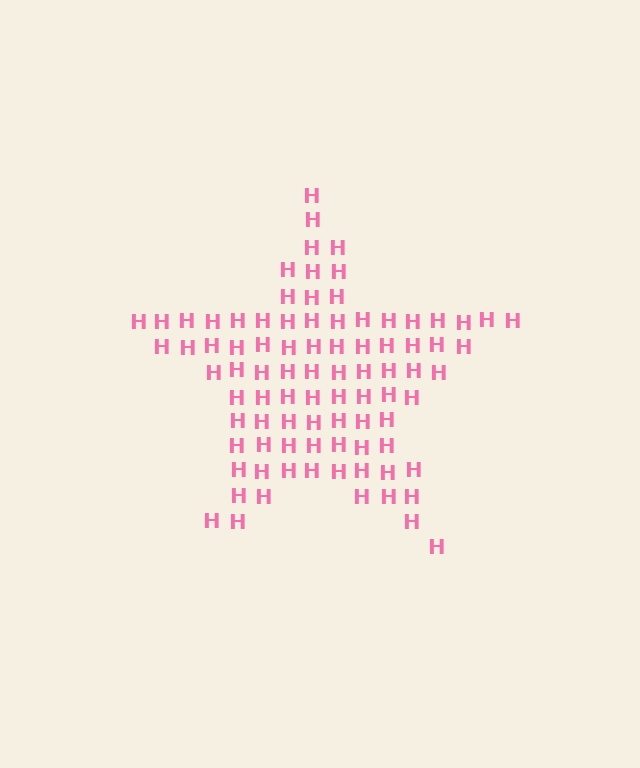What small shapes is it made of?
It is made of small letter H's.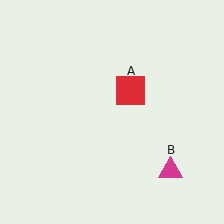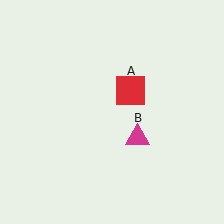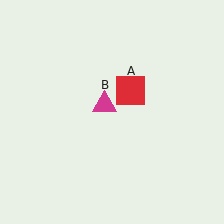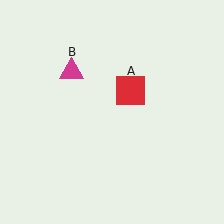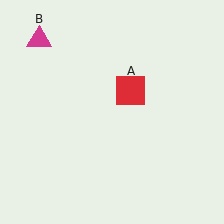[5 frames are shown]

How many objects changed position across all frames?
1 object changed position: magenta triangle (object B).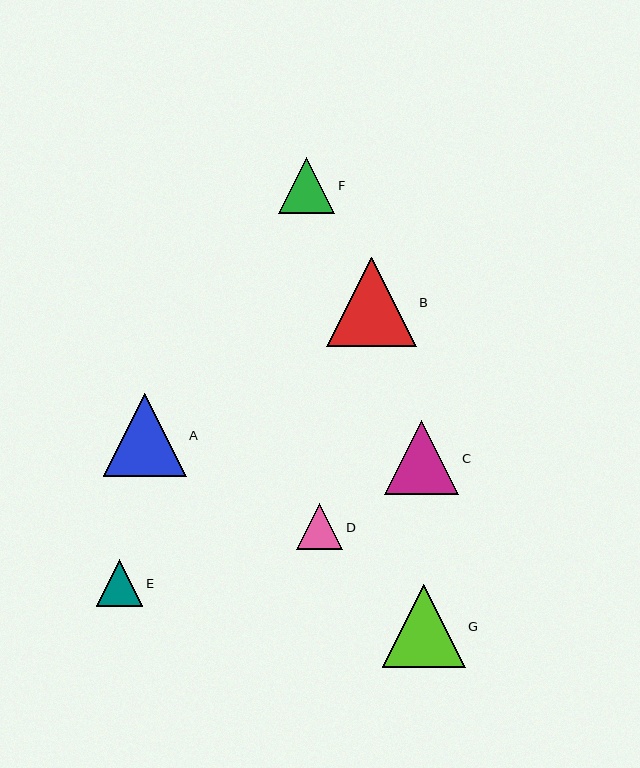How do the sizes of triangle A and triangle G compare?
Triangle A and triangle G are approximately the same size.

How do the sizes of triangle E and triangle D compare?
Triangle E and triangle D are approximately the same size.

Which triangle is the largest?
Triangle B is the largest with a size of approximately 90 pixels.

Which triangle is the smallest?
Triangle D is the smallest with a size of approximately 46 pixels.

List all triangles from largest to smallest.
From largest to smallest: B, A, G, C, F, E, D.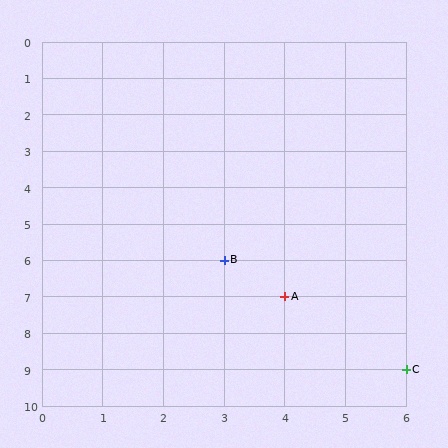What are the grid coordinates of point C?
Point C is at grid coordinates (6, 9).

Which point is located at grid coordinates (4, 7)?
Point A is at (4, 7).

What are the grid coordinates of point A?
Point A is at grid coordinates (4, 7).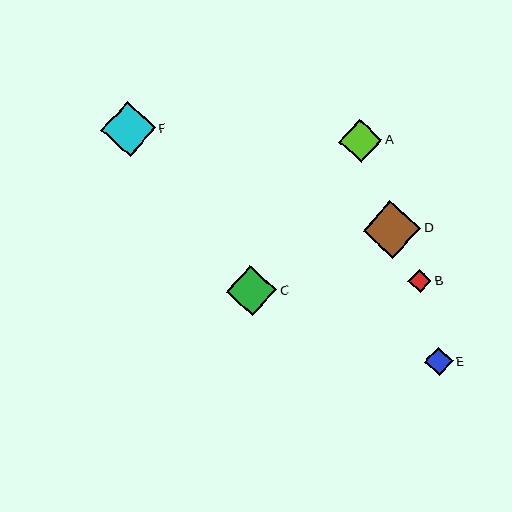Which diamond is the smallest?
Diamond B is the smallest with a size of approximately 23 pixels.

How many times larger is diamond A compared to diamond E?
Diamond A is approximately 1.5 times the size of diamond E.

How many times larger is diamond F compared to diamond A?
Diamond F is approximately 1.3 times the size of diamond A.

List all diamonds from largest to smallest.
From largest to smallest: D, F, C, A, E, B.